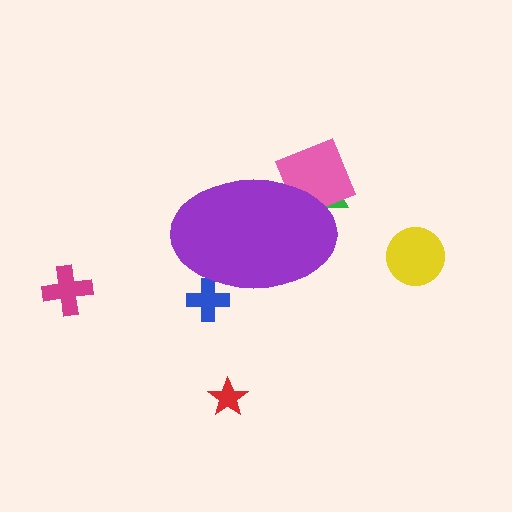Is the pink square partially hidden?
Yes, the pink square is partially hidden behind the purple ellipse.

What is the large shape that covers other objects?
A purple ellipse.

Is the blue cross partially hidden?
Yes, the blue cross is partially hidden behind the purple ellipse.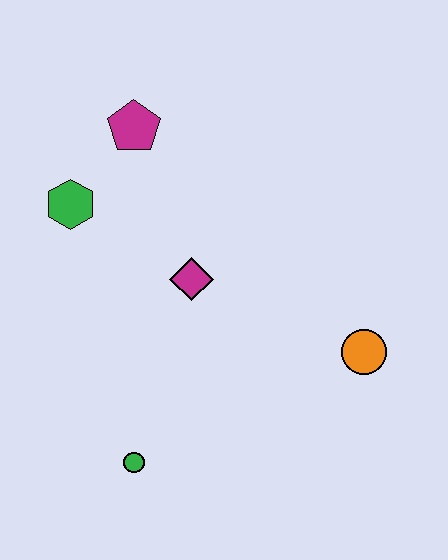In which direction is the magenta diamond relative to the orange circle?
The magenta diamond is to the left of the orange circle.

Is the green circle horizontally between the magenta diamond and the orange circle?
No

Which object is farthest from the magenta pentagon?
The green circle is farthest from the magenta pentagon.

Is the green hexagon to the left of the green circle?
Yes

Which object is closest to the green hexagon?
The magenta pentagon is closest to the green hexagon.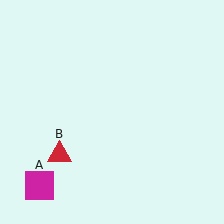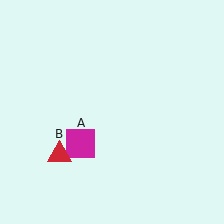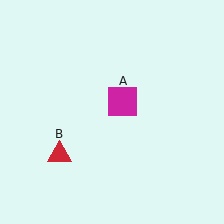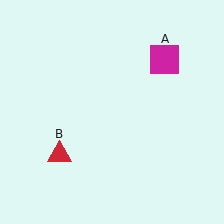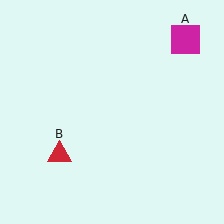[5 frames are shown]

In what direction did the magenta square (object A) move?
The magenta square (object A) moved up and to the right.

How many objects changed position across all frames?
1 object changed position: magenta square (object A).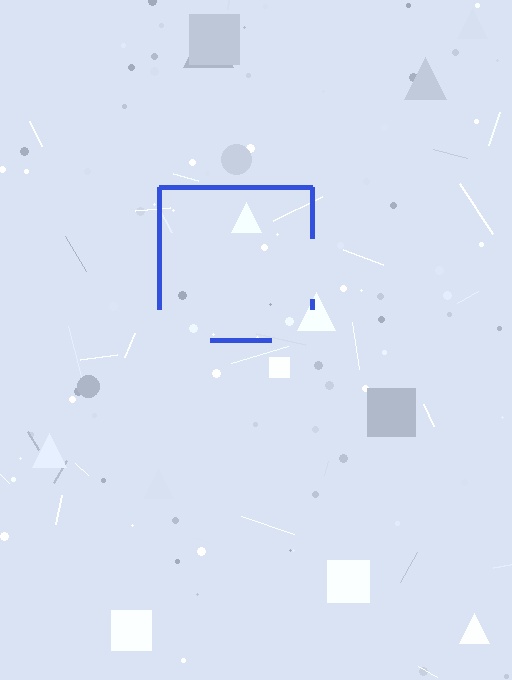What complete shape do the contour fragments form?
The contour fragments form a square.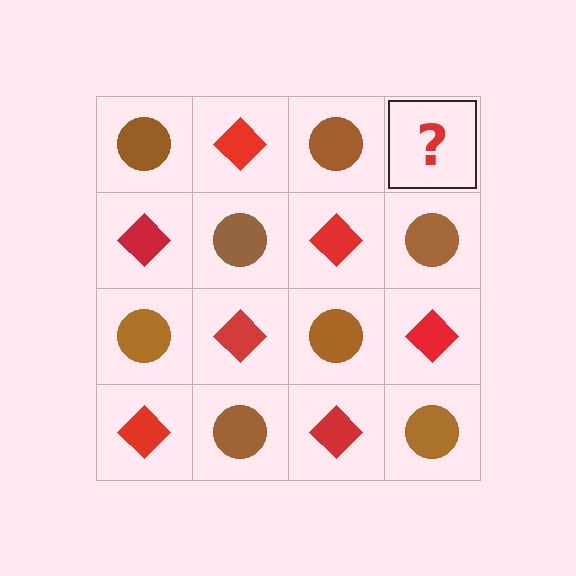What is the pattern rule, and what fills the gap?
The rule is that it alternates brown circle and red diamond in a checkerboard pattern. The gap should be filled with a red diamond.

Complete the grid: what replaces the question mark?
The question mark should be replaced with a red diamond.